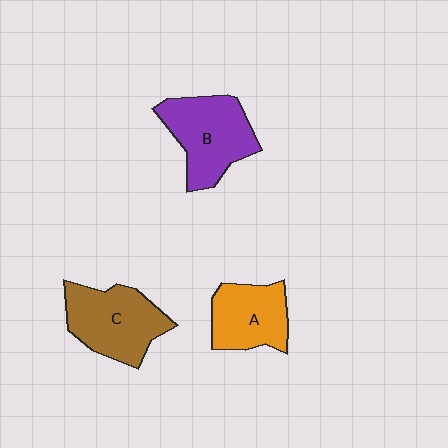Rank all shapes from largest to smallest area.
From largest to smallest: B (purple), C (brown), A (orange).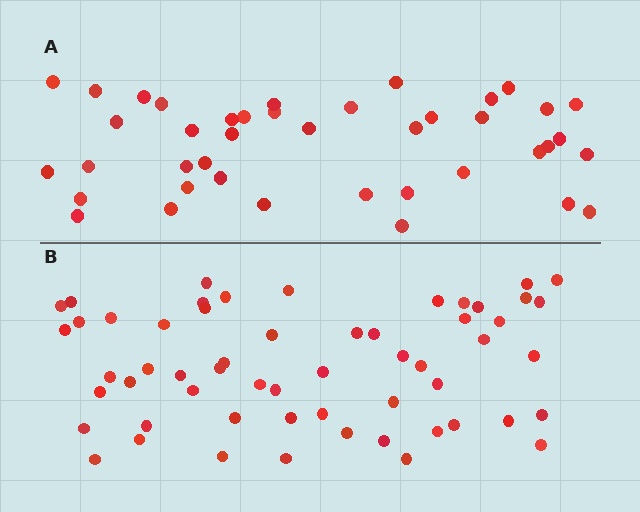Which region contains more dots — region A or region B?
Region B (the bottom region) has more dots.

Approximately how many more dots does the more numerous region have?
Region B has approximately 15 more dots than region A.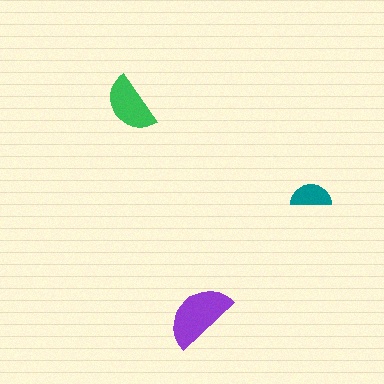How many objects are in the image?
There are 3 objects in the image.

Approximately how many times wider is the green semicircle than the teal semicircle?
About 1.5 times wider.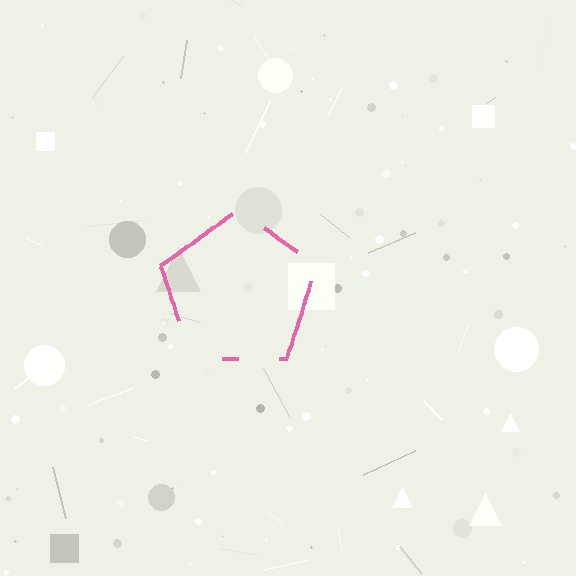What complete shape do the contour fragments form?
The contour fragments form a pentagon.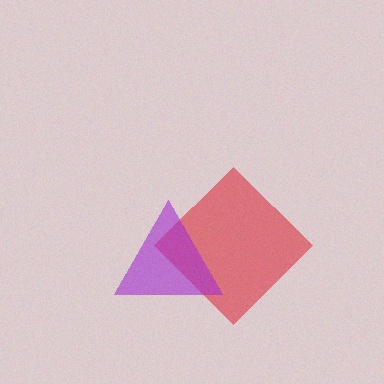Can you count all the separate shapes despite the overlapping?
Yes, there are 2 separate shapes.